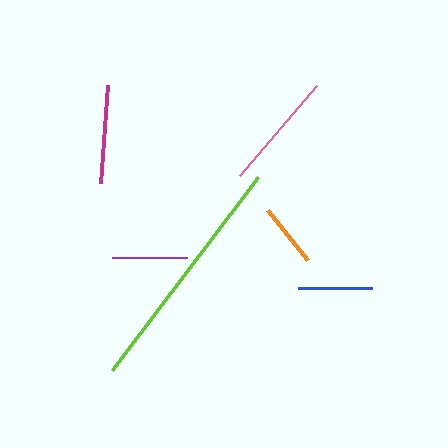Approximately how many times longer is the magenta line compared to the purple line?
The magenta line is approximately 1.3 times the length of the purple line.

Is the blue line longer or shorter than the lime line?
The lime line is longer than the blue line.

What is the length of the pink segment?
The pink segment is approximately 118 pixels long.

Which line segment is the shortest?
The orange line is the shortest at approximately 64 pixels.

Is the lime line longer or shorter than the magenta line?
The lime line is longer than the magenta line.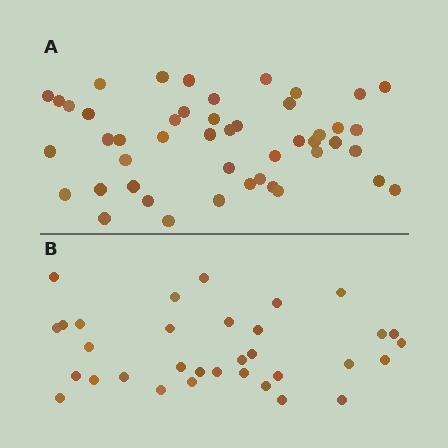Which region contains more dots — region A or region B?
Region A (the top region) has more dots.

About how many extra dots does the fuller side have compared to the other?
Region A has approximately 15 more dots than region B.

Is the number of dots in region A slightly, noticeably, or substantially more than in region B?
Region A has noticeably more, but not dramatically so. The ratio is roughly 1.4 to 1.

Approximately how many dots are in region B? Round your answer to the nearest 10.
About 30 dots. (The exact count is 33, which rounds to 30.)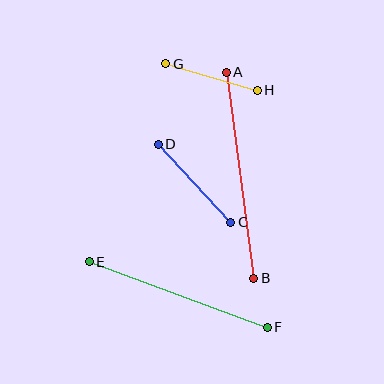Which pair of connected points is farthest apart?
Points A and B are farthest apart.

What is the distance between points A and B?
The distance is approximately 208 pixels.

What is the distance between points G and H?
The distance is approximately 95 pixels.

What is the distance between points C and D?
The distance is approximately 107 pixels.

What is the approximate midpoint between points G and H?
The midpoint is at approximately (211, 77) pixels.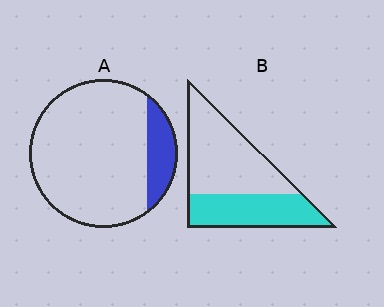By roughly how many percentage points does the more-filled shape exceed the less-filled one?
By roughly 25 percentage points (B over A).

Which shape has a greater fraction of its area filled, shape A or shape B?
Shape B.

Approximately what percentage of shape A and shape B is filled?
A is approximately 15% and B is approximately 40%.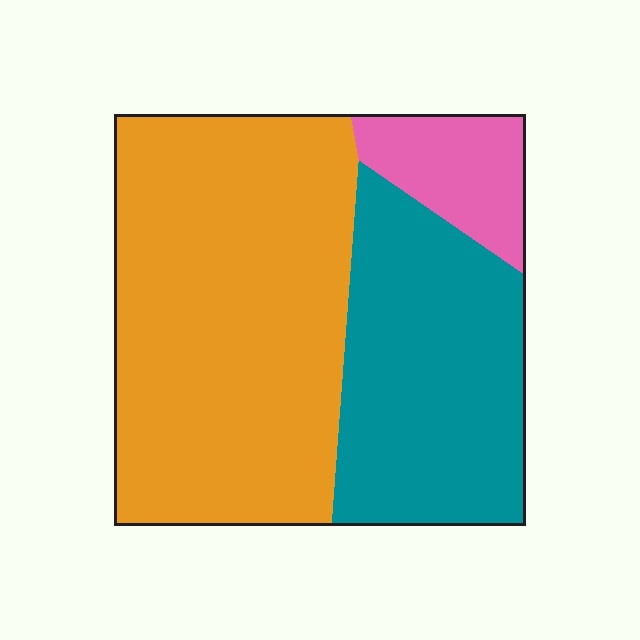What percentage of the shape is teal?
Teal covers around 35% of the shape.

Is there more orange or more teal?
Orange.